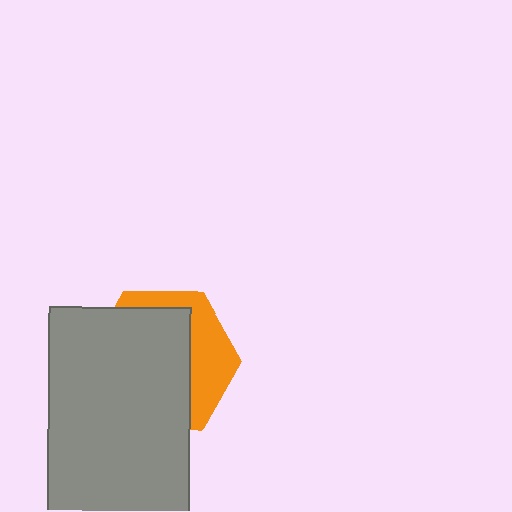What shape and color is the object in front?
The object in front is a gray rectangle.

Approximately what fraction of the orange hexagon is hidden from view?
Roughly 67% of the orange hexagon is hidden behind the gray rectangle.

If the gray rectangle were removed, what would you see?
You would see the complete orange hexagon.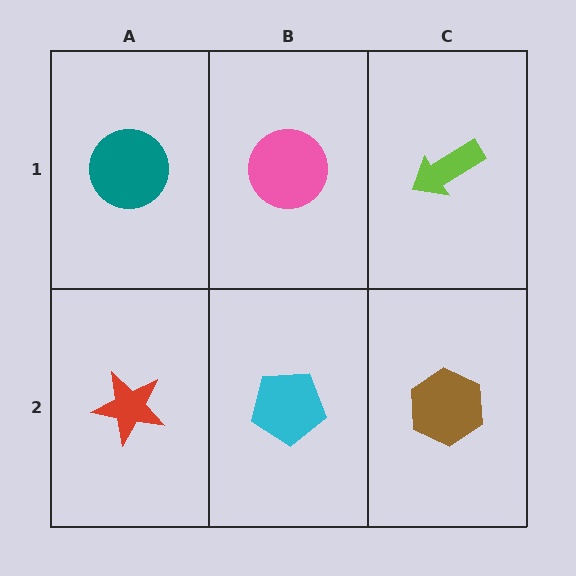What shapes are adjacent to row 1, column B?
A cyan pentagon (row 2, column B), a teal circle (row 1, column A), a lime arrow (row 1, column C).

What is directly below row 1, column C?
A brown hexagon.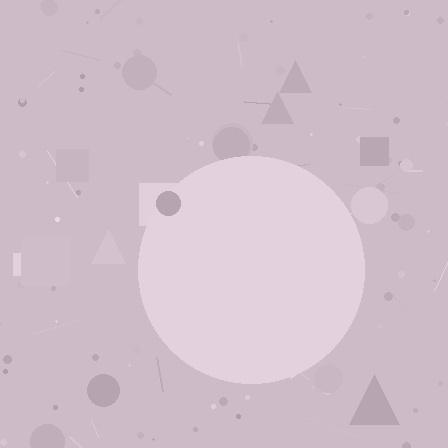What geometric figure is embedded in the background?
A circle is embedded in the background.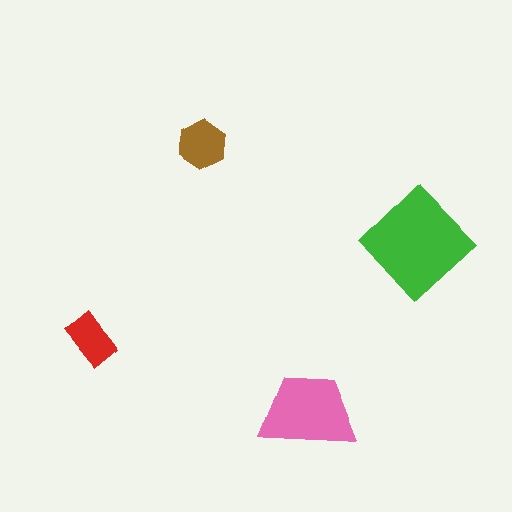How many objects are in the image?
There are 4 objects in the image.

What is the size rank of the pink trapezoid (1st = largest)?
2nd.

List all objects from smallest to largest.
The red rectangle, the brown hexagon, the pink trapezoid, the green diamond.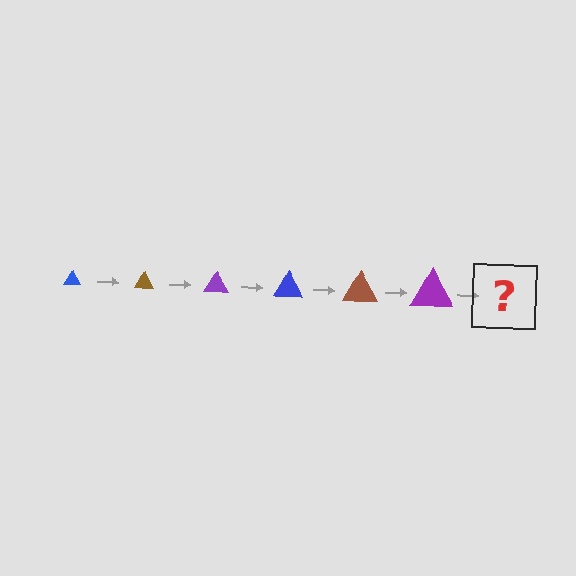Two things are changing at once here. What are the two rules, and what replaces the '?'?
The two rules are that the triangle grows larger each step and the color cycles through blue, brown, and purple. The '?' should be a blue triangle, larger than the previous one.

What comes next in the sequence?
The next element should be a blue triangle, larger than the previous one.